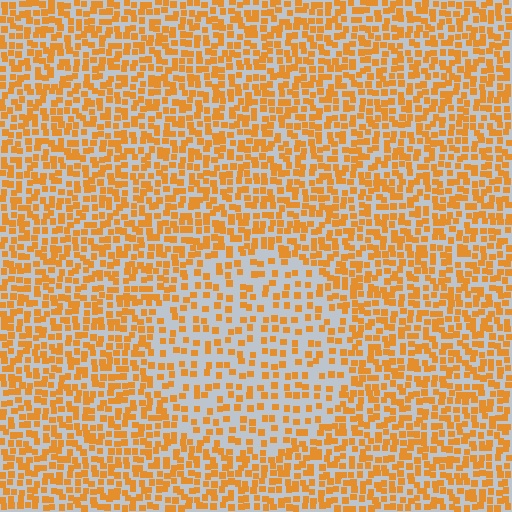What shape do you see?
I see a circle.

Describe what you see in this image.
The image contains small orange elements arranged at two different densities. A circle-shaped region is visible where the elements are less densely packed than the surrounding area.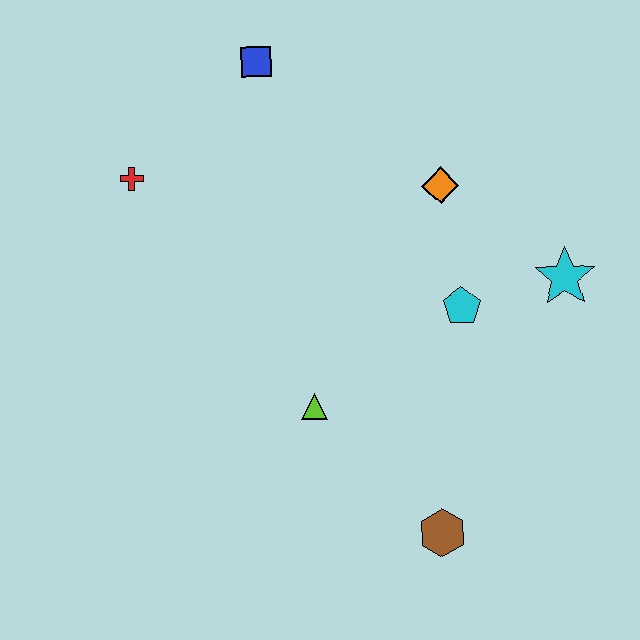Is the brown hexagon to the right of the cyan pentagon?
No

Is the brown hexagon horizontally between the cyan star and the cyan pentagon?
No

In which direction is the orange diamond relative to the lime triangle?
The orange diamond is above the lime triangle.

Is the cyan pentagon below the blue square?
Yes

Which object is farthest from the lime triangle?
The blue square is farthest from the lime triangle.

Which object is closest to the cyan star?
The cyan pentagon is closest to the cyan star.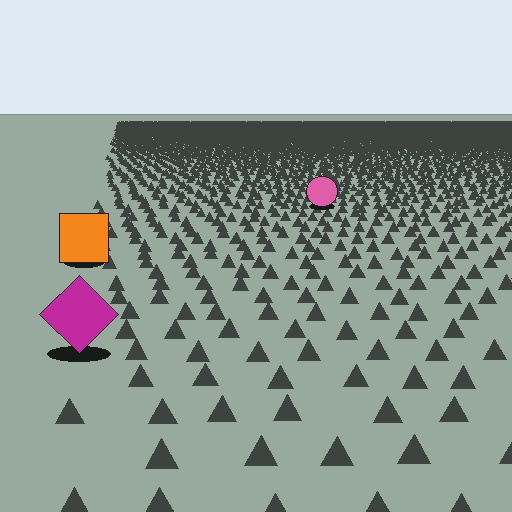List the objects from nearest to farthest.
From nearest to farthest: the magenta diamond, the orange square, the pink circle.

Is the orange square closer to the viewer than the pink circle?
Yes. The orange square is closer — you can tell from the texture gradient: the ground texture is coarser near it.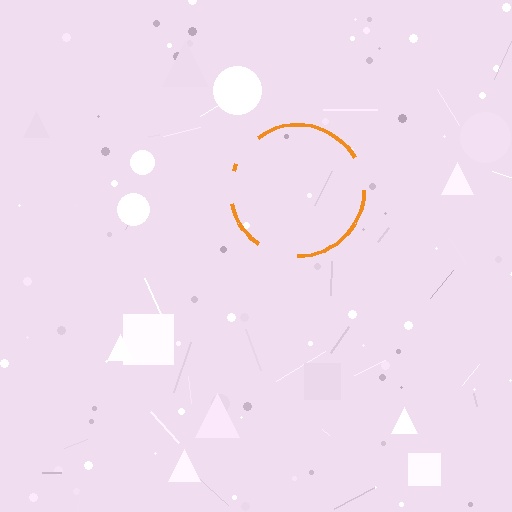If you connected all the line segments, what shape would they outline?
They would outline a circle.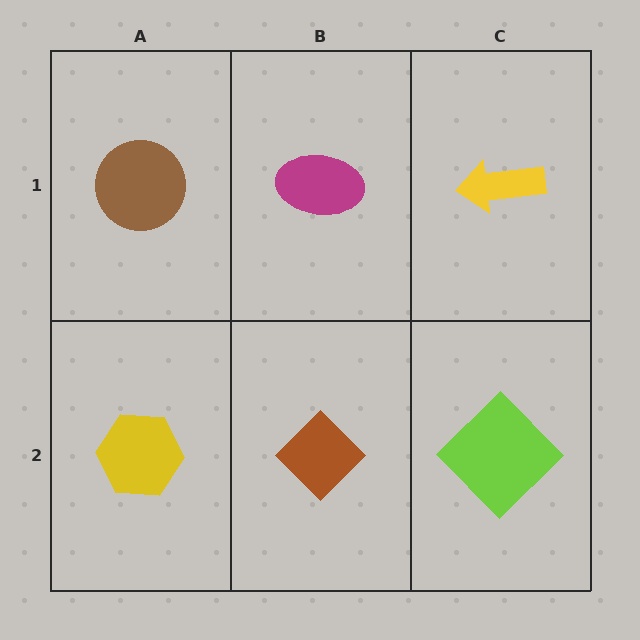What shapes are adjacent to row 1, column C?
A lime diamond (row 2, column C), a magenta ellipse (row 1, column B).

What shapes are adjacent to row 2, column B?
A magenta ellipse (row 1, column B), a yellow hexagon (row 2, column A), a lime diamond (row 2, column C).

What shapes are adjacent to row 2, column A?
A brown circle (row 1, column A), a brown diamond (row 2, column B).